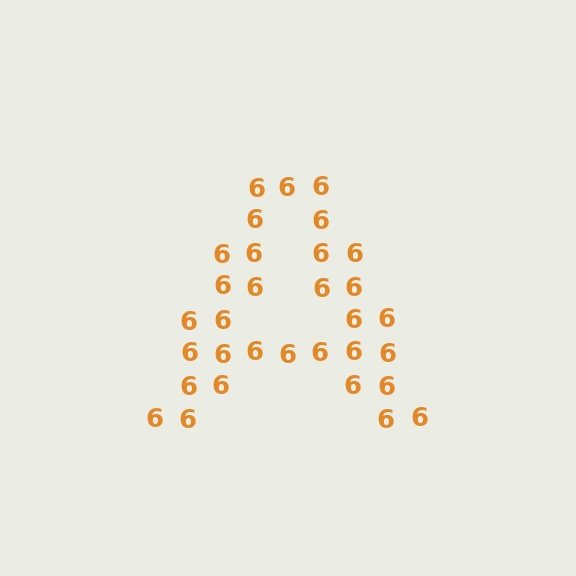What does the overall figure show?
The overall figure shows the letter A.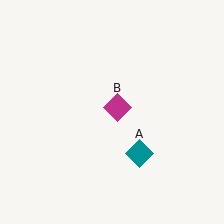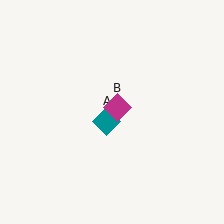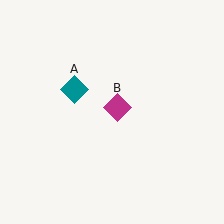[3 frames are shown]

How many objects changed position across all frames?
1 object changed position: teal diamond (object A).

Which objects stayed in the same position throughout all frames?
Magenta diamond (object B) remained stationary.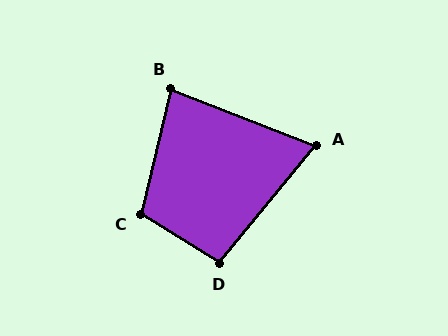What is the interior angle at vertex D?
Approximately 98 degrees (obtuse).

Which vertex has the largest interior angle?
C, at approximately 108 degrees.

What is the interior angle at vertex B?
Approximately 82 degrees (acute).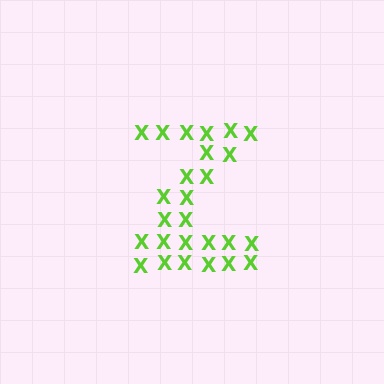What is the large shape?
The large shape is the letter Z.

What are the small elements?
The small elements are letter X's.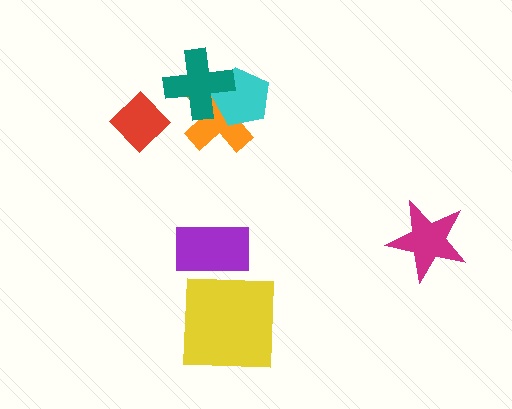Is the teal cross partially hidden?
No, no other shape covers it.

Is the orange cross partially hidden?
Yes, it is partially covered by another shape.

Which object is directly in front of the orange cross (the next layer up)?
The cyan pentagon is directly in front of the orange cross.